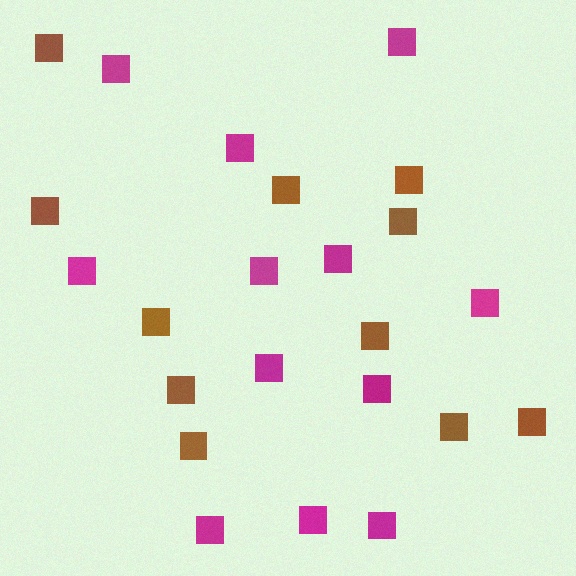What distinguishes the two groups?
There are 2 groups: one group of magenta squares (12) and one group of brown squares (11).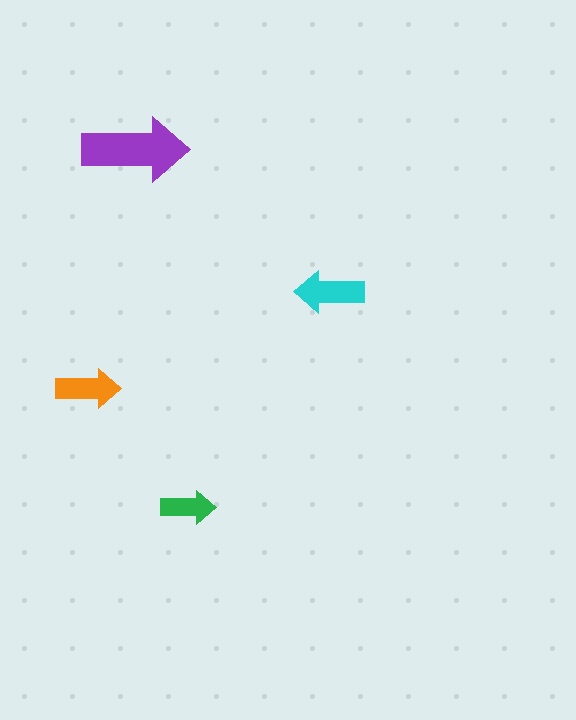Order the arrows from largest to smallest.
the purple one, the cyan one, the orange one, the green one.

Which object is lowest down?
The green arrow is bottommost.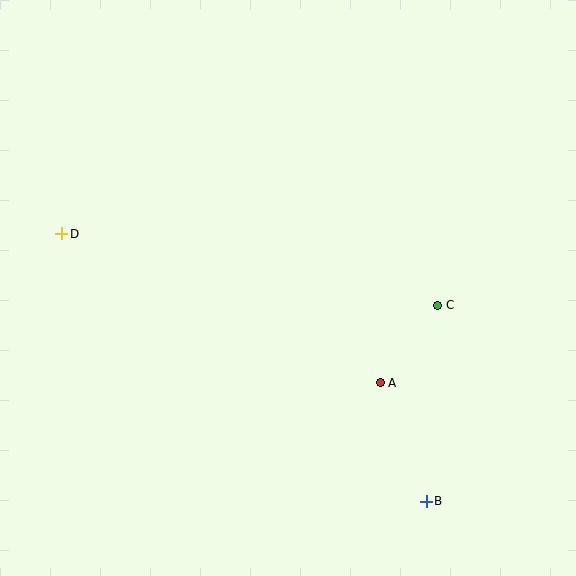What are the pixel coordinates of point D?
Point D is at (62, 234).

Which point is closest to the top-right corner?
Point C is closest to the top-right corner.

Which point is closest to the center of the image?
Point A at (380, 383) is closest to the center.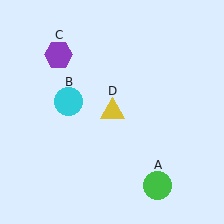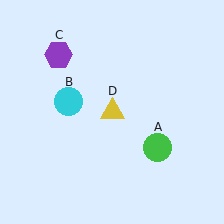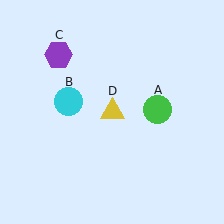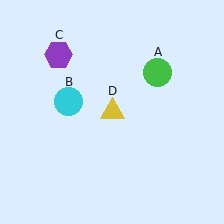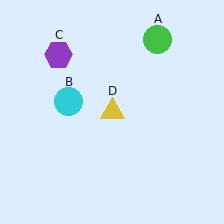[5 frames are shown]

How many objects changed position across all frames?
1 object changed position: green circle (object A).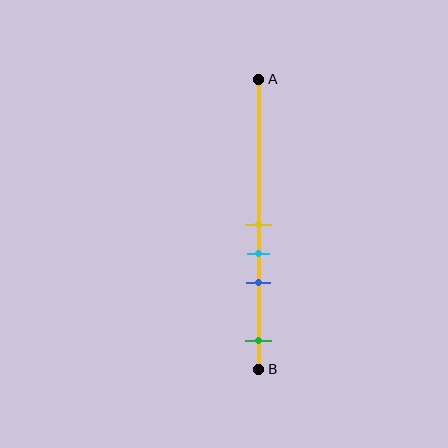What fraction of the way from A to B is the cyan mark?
The cyan mark is approximately 60% (0.6) of the way from A to B.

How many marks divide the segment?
There are 4 marks dividing the segment.